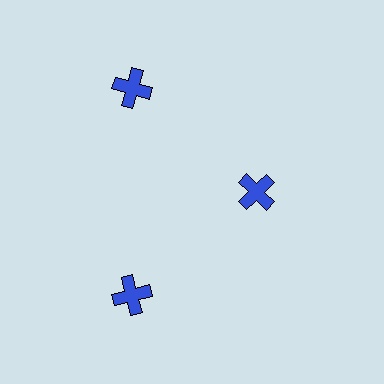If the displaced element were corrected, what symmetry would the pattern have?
It would have 3-fold rotational symmetry — the pattern would map onto itself every 120 degrees.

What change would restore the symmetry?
The symmetry would be restored by moving it outward, back onto the ring so that all 3 crosses sit at equal angles and equal distance from the center.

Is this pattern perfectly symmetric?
No. The 3 blue crosses are arranged in a ring, but one element near the 3 o'clock position is pulled inward toward the center, breaking the 3-fold rotational symmetry.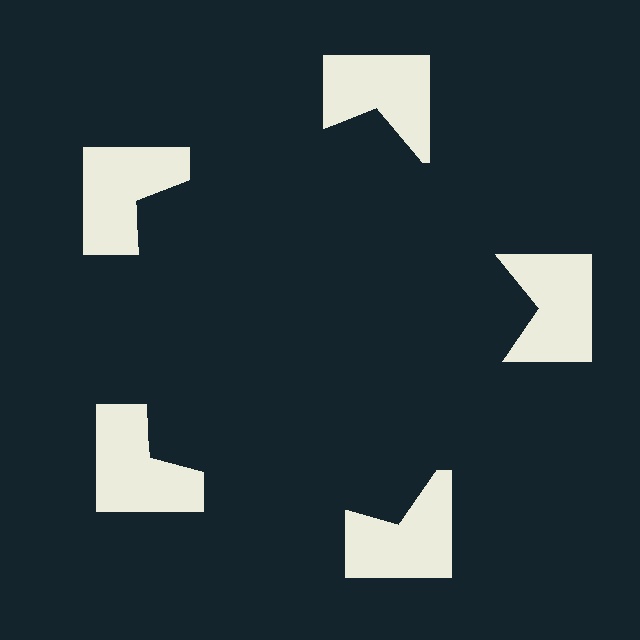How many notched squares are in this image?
There are 5 — one at each vertex of the illusory pentagon.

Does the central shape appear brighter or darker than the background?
It typically appears slightly darker than the background, even though no actual brightness change is drawn.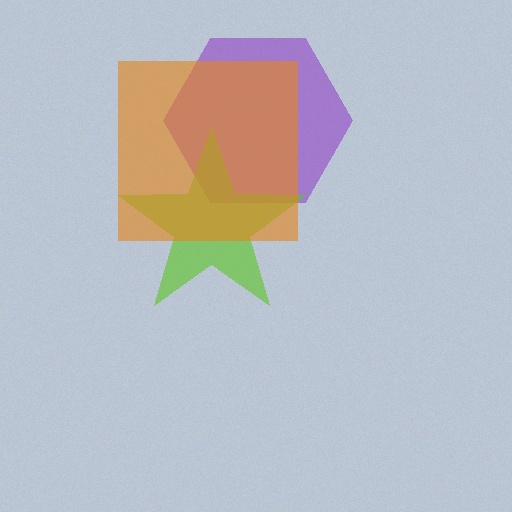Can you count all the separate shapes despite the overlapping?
Yes, there are 3 separate shapes.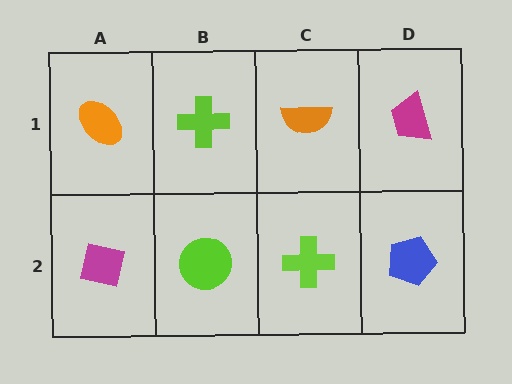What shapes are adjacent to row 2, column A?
An orange ellipse (row 1, column A), a lime circle (row 2, column B).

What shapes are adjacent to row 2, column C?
An orange semicircle (row 1, column C), a lime circle (row 2, column B), a blue pentagon (row 2, column D).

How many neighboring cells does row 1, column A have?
2.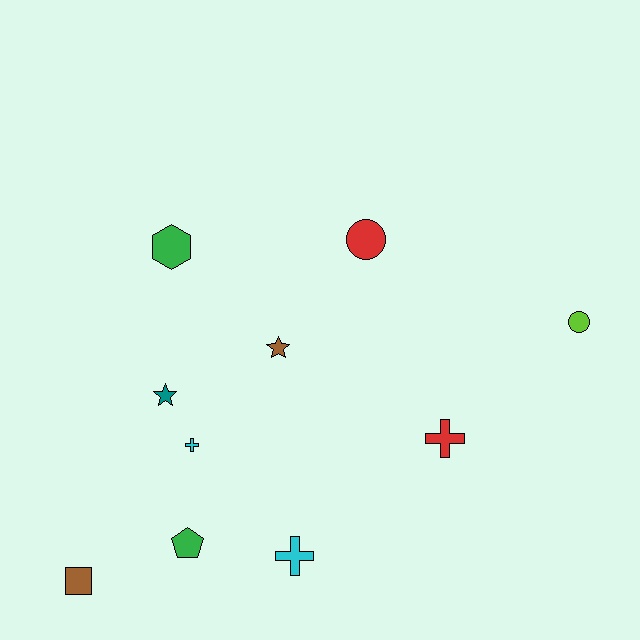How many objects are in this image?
There are 10 objects.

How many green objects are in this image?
There are 2 green objects.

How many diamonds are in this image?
There are no diamonds.